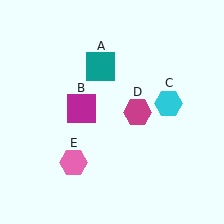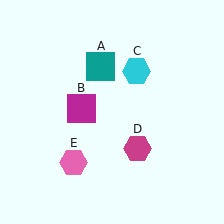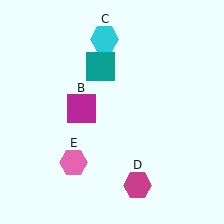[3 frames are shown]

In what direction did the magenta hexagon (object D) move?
The magenta hexagon (object D) moved down.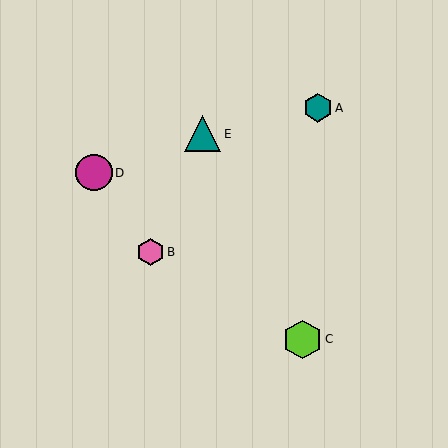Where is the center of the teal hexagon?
The center of the teal hexagon is at (318, 108).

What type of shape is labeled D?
Shape D is a magenta circle.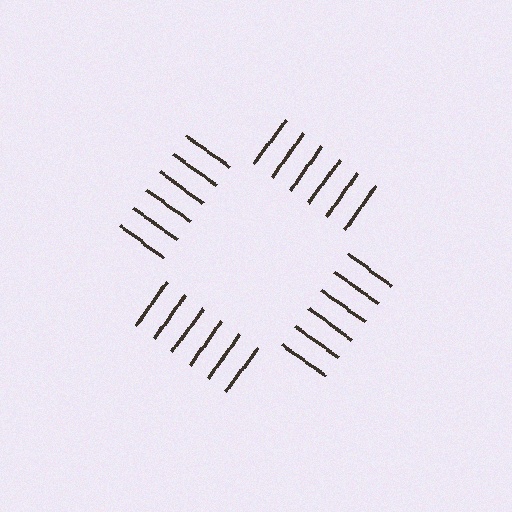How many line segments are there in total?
24 — 6 along each of the 4 edges.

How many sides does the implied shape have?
4 sides — the line-ends trace a square.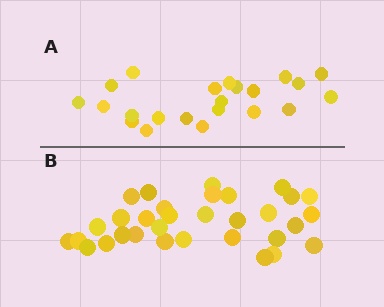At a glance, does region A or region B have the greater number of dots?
Region B (the bottom region) has more dots.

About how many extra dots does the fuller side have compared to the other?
Region B has roughly 10 or so more dots than region A.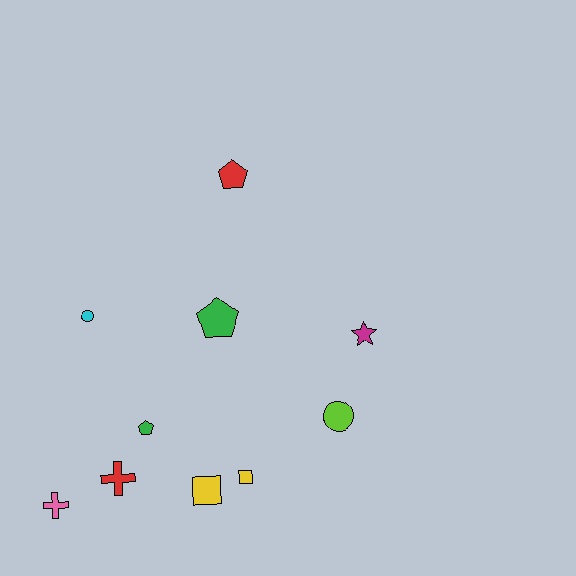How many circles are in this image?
There are 2 circles.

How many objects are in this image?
There are 10 objects.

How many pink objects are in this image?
There is 1 pink object.